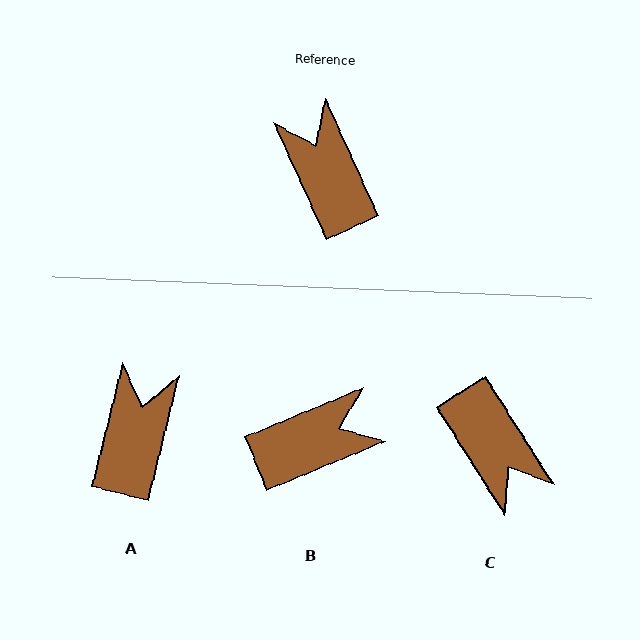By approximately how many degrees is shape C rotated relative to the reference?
Approximately 172 degrees clockwise.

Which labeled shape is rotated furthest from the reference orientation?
C, about 172 degrees away.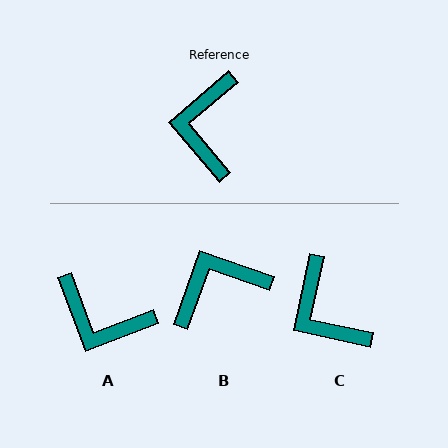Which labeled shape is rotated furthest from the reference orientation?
A, about 70 degrees away.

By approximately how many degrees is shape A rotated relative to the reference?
Approximately 70 degrees counter-clockwise.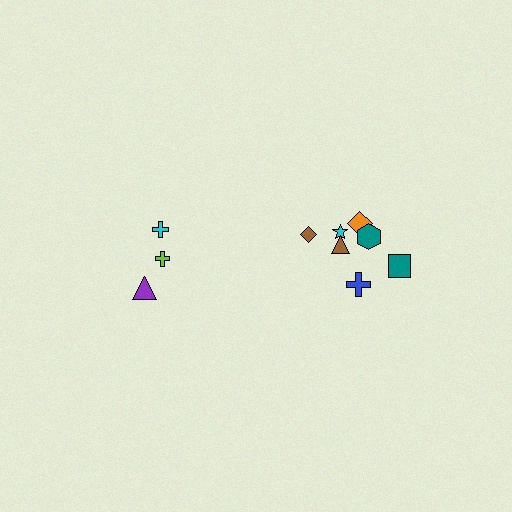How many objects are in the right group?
There are 8 objects.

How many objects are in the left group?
There are 3 objects.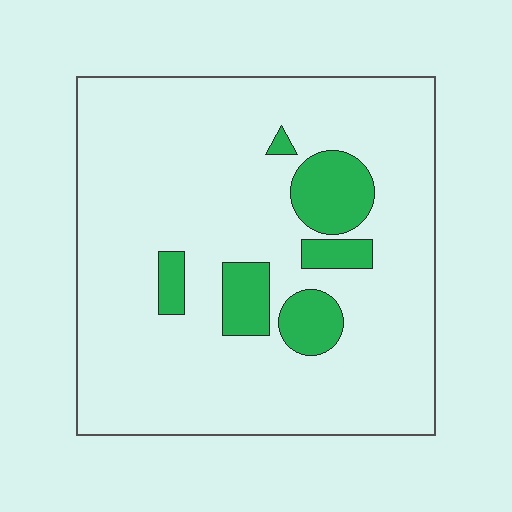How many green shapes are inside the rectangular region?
6.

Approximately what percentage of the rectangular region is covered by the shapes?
Approximately 15%.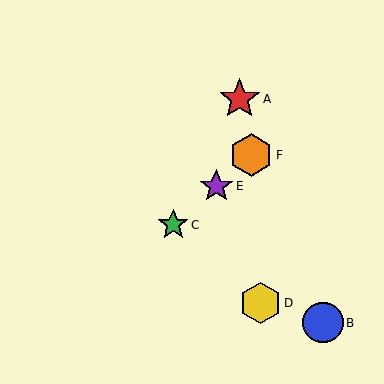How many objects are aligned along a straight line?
3 objects (C, E, F) are aligned along a straight line.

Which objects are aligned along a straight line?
Objects C, E, F are aligned along a straight line.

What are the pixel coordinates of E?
Object E is at (216, 186).